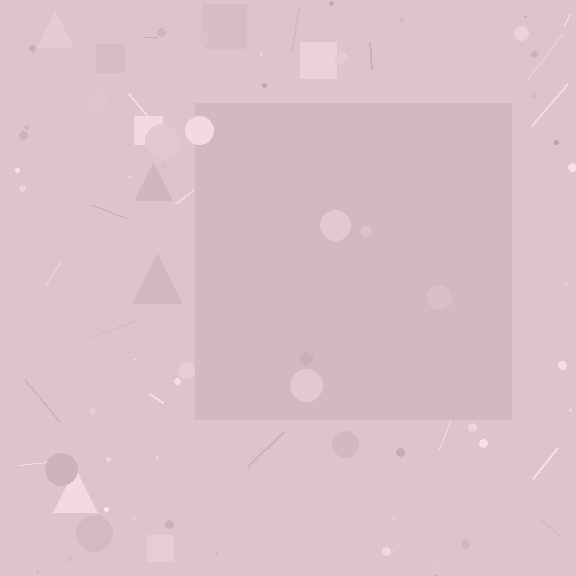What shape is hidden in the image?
A square is hidden in the image.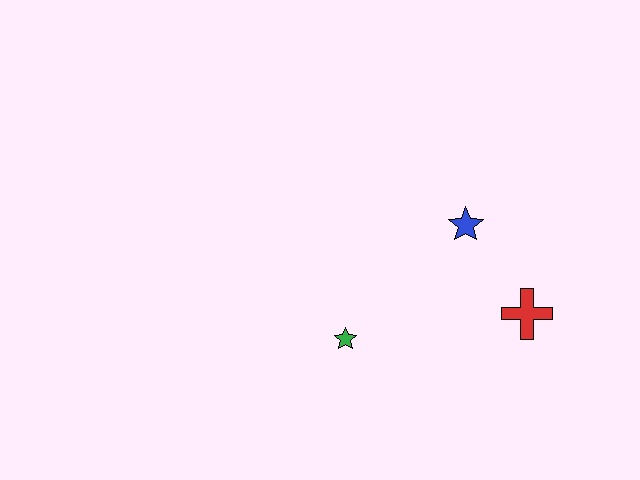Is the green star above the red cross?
No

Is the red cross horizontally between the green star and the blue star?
No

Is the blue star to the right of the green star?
Yes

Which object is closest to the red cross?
The blue star is closest to the red cross.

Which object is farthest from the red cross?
The green star is farthest from the red cross.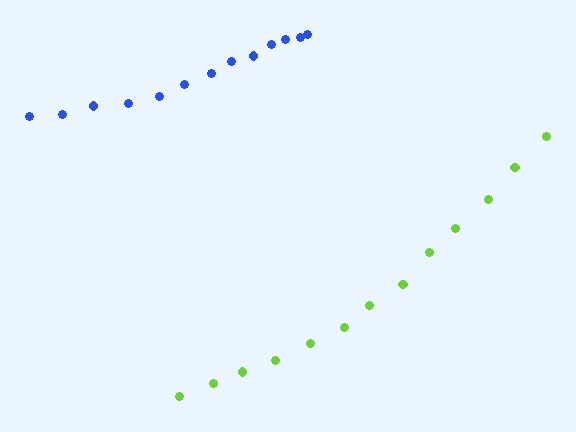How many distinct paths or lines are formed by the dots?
There are 2 distinct paths.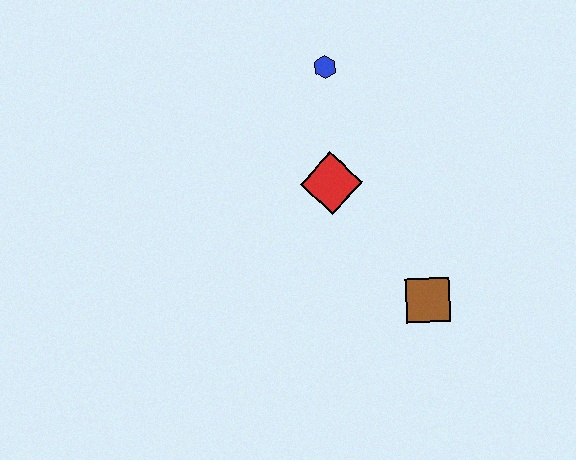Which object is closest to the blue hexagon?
The red diamond is closest to the blue hexagon.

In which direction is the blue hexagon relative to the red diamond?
The blue hexagon is above the red diamond.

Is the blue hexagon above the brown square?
Yes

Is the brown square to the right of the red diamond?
Yes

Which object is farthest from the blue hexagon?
The brown square is farthest from the blue hexagon.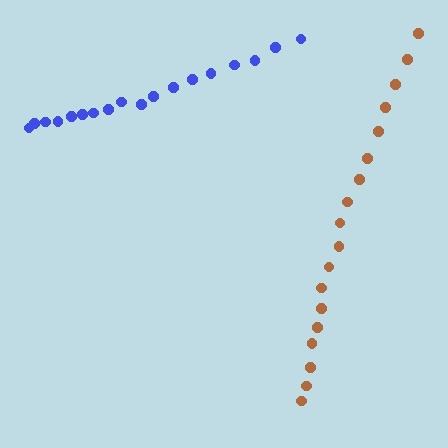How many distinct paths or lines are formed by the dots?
There are 2 distinct paths.